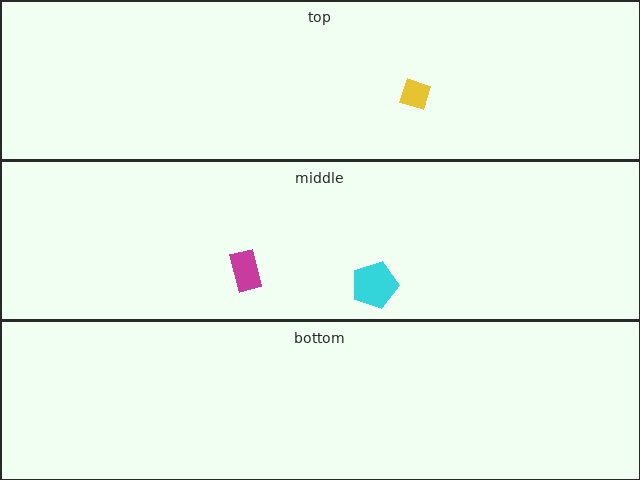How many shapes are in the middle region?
2.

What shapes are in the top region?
The yellow diamond.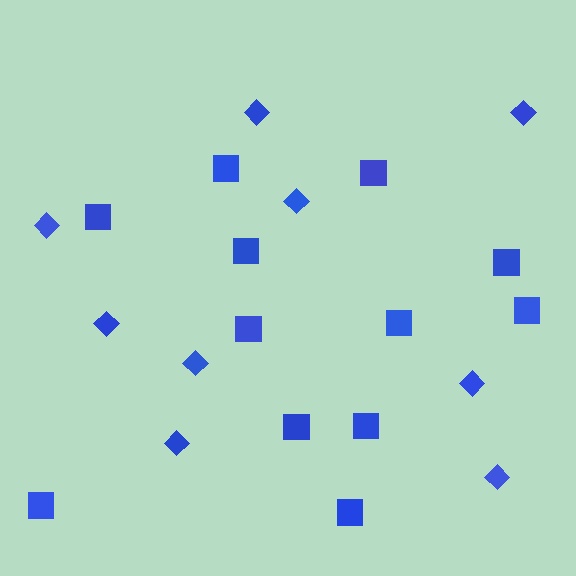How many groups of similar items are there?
There are 2 groups: one group of squares (12) and one group of diamonds (9).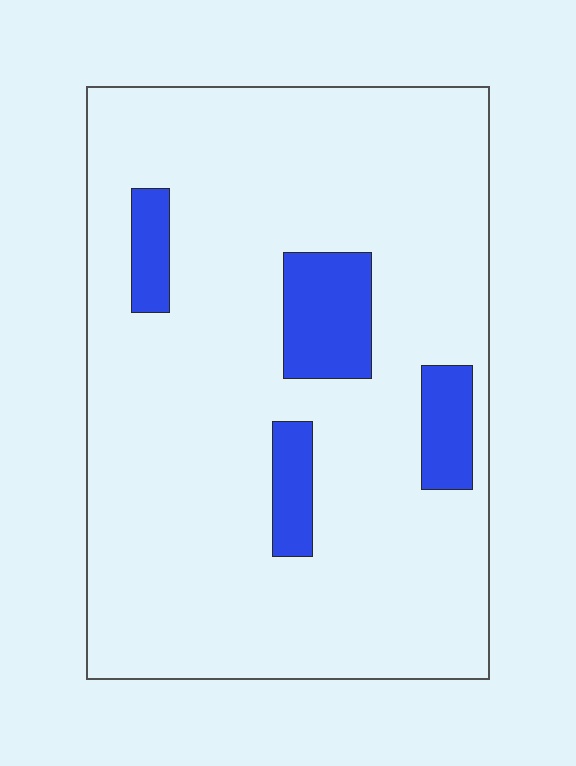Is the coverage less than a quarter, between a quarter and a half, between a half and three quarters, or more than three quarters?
Less than a quarter.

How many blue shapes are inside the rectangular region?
4.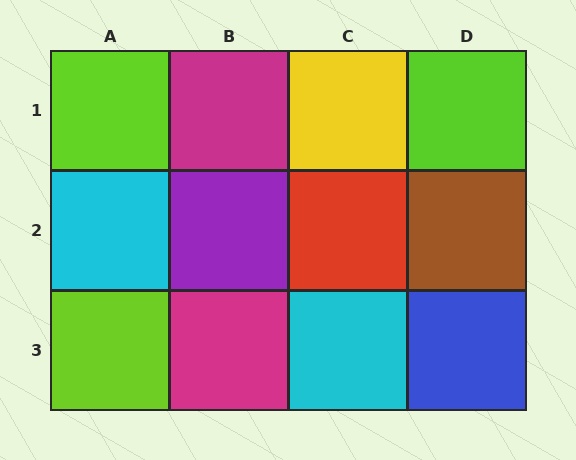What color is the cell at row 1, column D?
Lime.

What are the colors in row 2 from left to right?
Cyan, purple, red, brown.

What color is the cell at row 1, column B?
Magenta.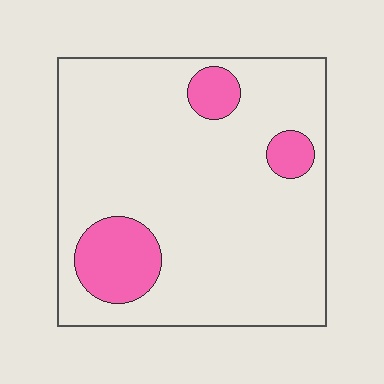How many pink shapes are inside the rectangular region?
3.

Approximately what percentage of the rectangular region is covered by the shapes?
Approximately 15%.